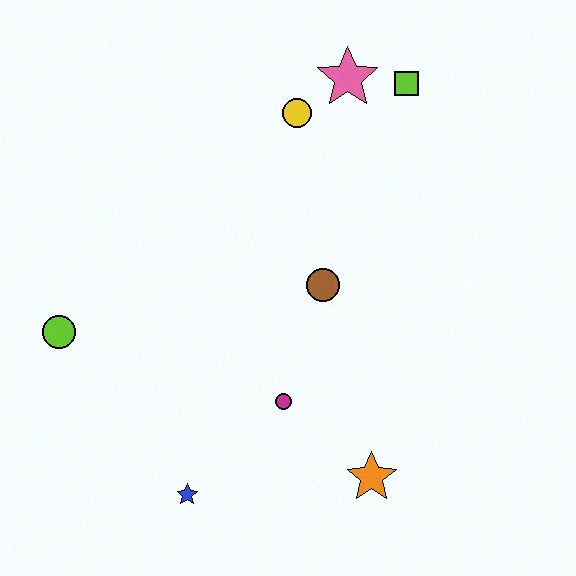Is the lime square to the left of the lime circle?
No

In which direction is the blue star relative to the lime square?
The blue star is below the lime square.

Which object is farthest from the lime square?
The blue star is farthest from the lime square.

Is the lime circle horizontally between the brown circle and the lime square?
No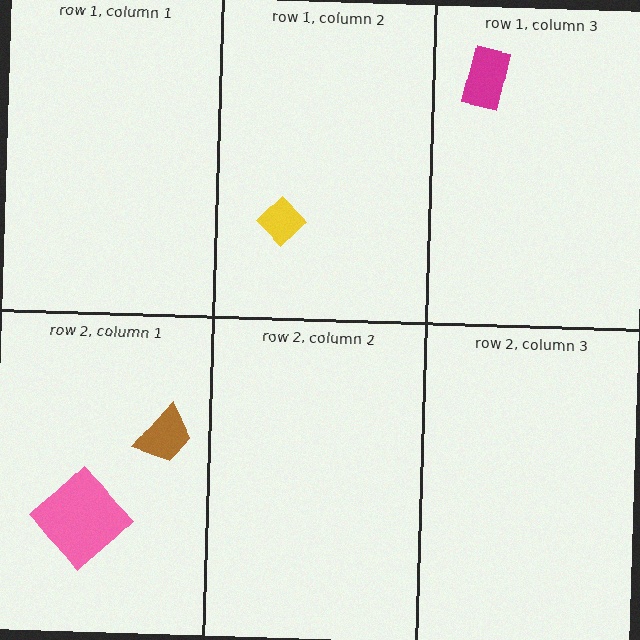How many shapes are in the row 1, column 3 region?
1.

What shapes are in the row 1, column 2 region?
The yellow diamond.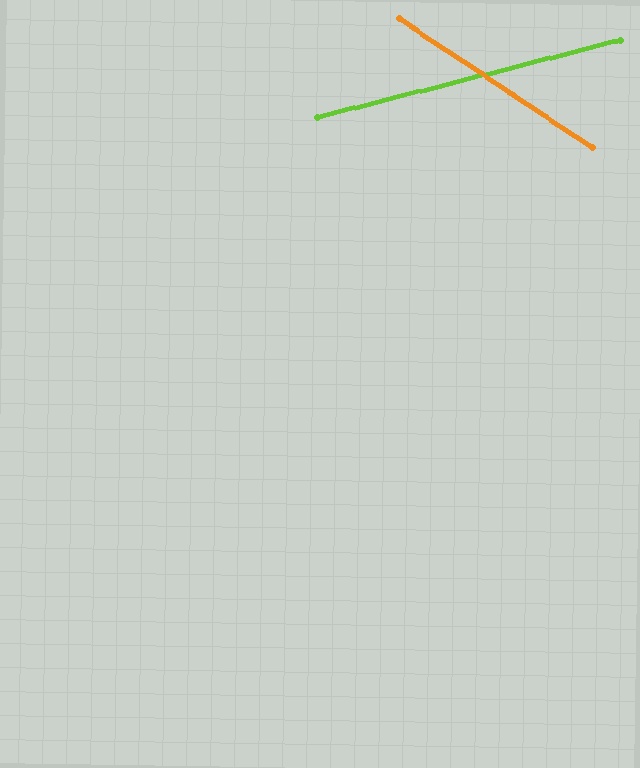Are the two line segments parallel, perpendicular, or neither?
Neither parallel nor perpendicular — they differ by about 48°.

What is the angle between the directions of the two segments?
Approximately 48 degrees.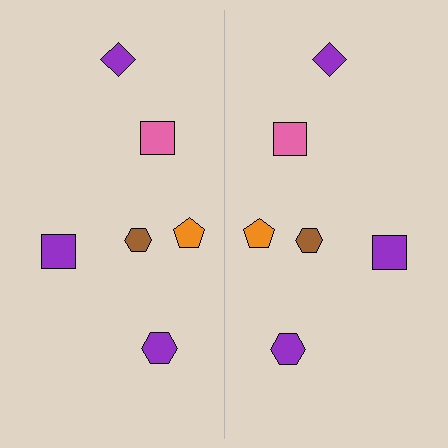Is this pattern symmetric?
Yes, this pattern has bilateral (reflection) symmetry.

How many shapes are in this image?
There are 12 shapes in this image.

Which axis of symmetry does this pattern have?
The pattern has a vertical axis of symmetry running through the center of the image.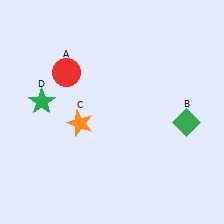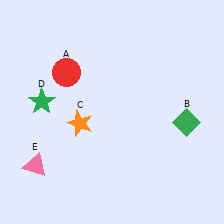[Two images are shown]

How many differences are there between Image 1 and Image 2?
There is 1 difference between the two images.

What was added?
A pink triangle (E) was added in Image 2.